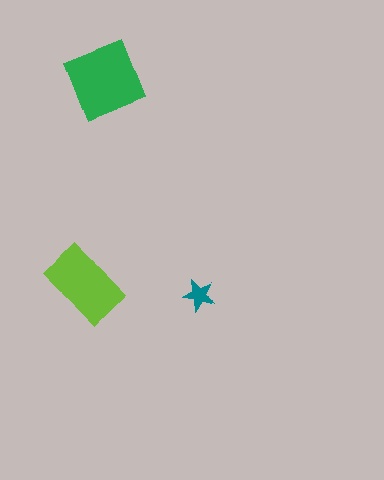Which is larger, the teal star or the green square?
The green square.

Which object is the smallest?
The teal star.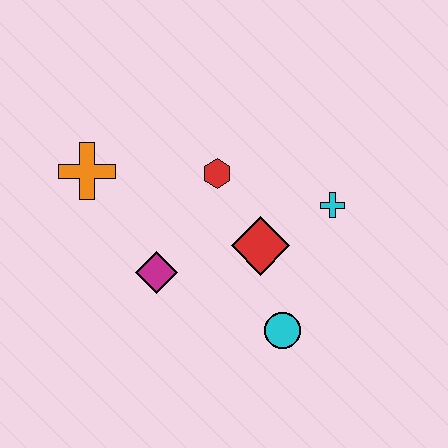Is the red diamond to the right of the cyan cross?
No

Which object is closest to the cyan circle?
The red diamond is closest to the cyan circle.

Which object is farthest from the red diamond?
The orange cross is farthest from the red diamond.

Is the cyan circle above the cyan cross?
No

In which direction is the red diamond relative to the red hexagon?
The red diamond is below the red hexagon.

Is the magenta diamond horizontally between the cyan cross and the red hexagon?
No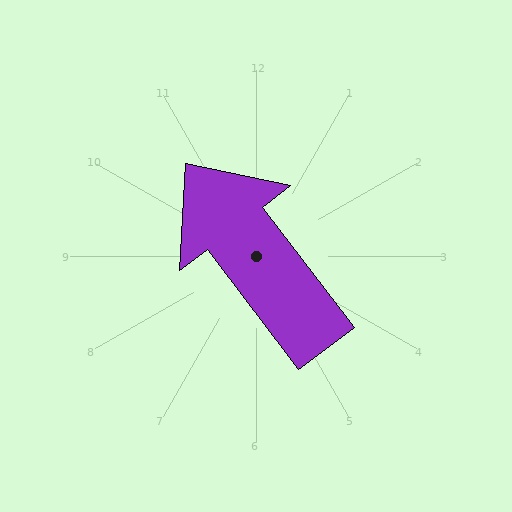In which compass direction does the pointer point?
Northwest.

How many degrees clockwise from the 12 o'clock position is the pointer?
Approximately 323 degrees.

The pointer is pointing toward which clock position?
Roughly 11 o'clock.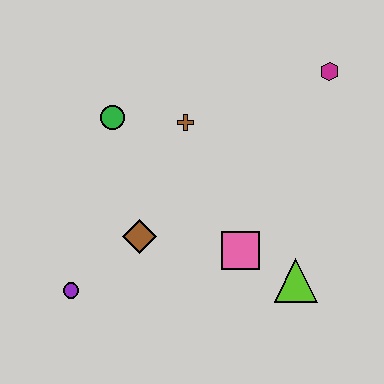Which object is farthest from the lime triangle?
The green circle is farthest from the lime triangle.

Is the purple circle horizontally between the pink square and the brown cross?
No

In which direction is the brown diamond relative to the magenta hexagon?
The brown diamond is to the left of the magenta hexagon.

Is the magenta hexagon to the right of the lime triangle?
Yes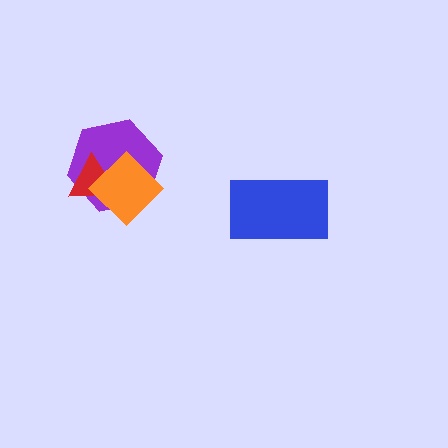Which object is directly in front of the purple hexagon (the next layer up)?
The red triangle is directly in front of the purple hexagon.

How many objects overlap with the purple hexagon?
2 objects overlap with the purple hexagon.